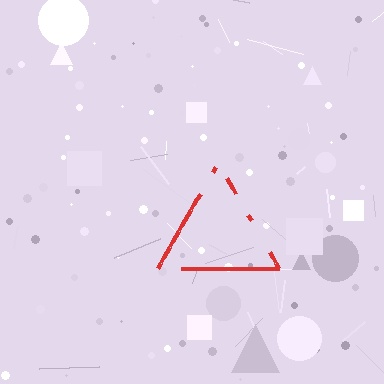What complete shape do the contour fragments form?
The contour fragments form a triangle.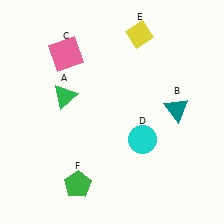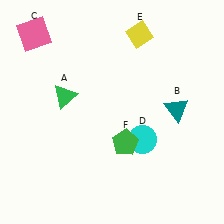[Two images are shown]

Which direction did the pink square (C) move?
The pink square (C) moved left.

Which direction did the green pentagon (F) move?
The green pentagon (F) moved right.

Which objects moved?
The objects that moved are: the pink square (C), the green pentagon (F).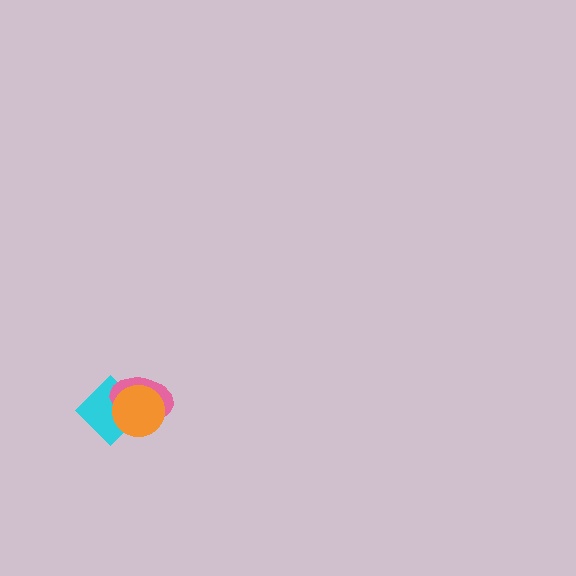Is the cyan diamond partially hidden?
Yes, it is partially covered by another shape.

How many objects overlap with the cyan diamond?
2 objects overlap with the cyan diamond.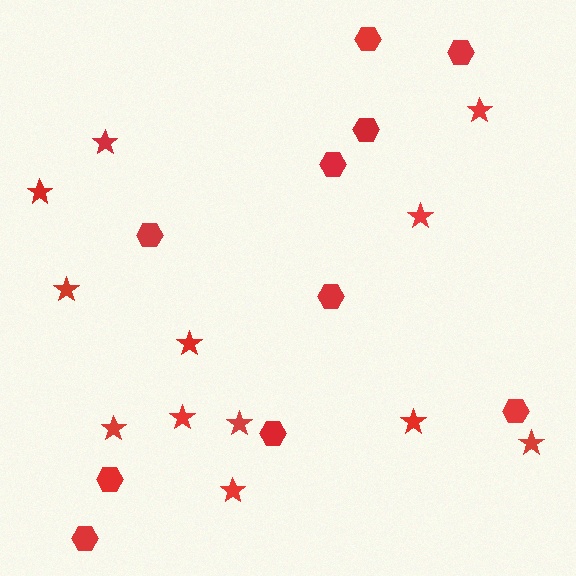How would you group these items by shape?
There are 2 groups: one group of stars (12) and one group of hexagons (10).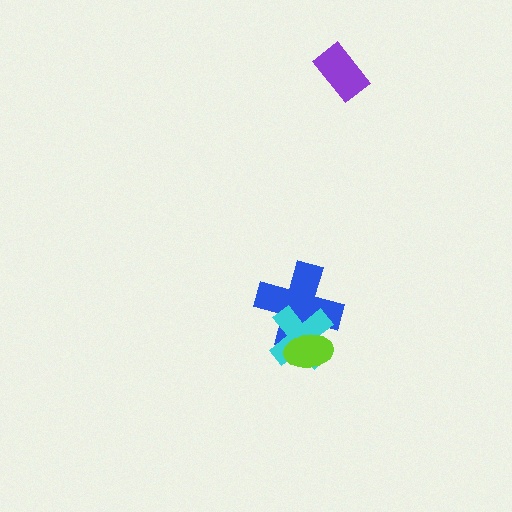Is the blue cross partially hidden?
Yes, it is partially covered by another shape.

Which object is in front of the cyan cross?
The lime ellipse is in front of the cyan cross.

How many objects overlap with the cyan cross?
2 objects overlap with the cyan cross.